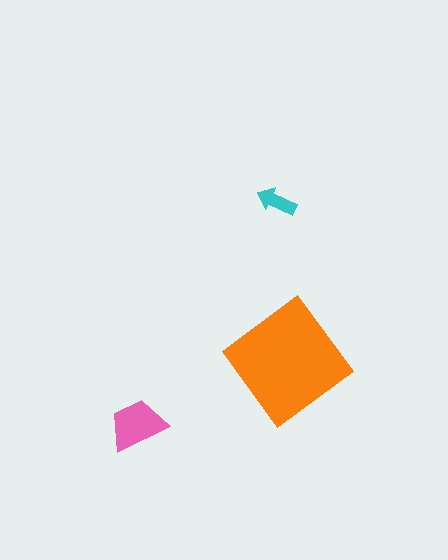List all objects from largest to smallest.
The orange diamond, the pink trapezoid, the cyan arrow.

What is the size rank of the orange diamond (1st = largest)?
1st.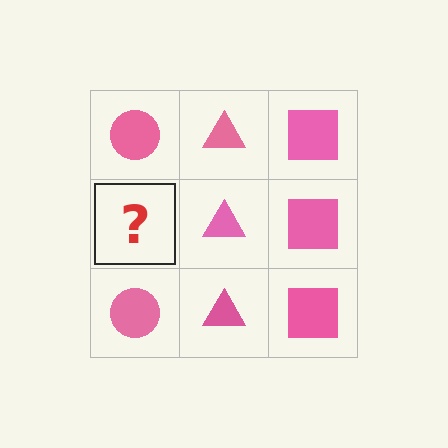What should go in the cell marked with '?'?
The missing cell should contain a pink circle.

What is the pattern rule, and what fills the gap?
The rule is that each column has a consistent shape. The gap should be filled with a pink circle.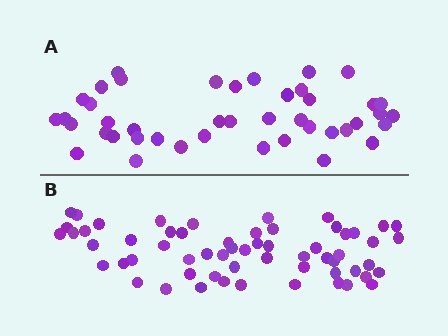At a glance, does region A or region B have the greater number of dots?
Region B (the bottom region) has more dots.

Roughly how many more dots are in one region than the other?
Region B has approximately 15 more dots than region A.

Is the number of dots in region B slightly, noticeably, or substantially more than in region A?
Region B has noticeably more, but not dramatically so. The ratio is roughly 1.4 to 1.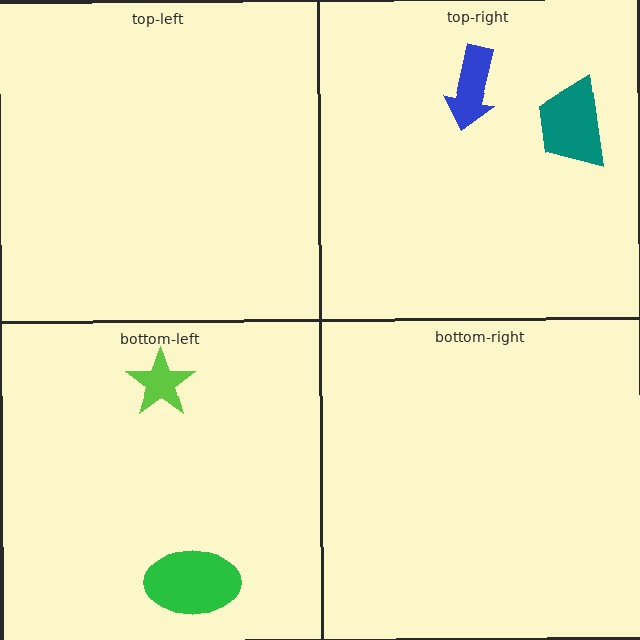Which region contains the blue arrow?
The top-right region.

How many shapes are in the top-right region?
2.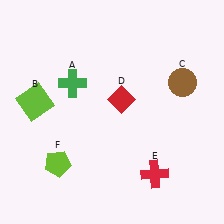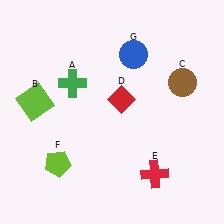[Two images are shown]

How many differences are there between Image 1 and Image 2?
There is 1 difference between the two images.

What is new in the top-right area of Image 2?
A blue circle (G) was added in the top-right area of Image 2.